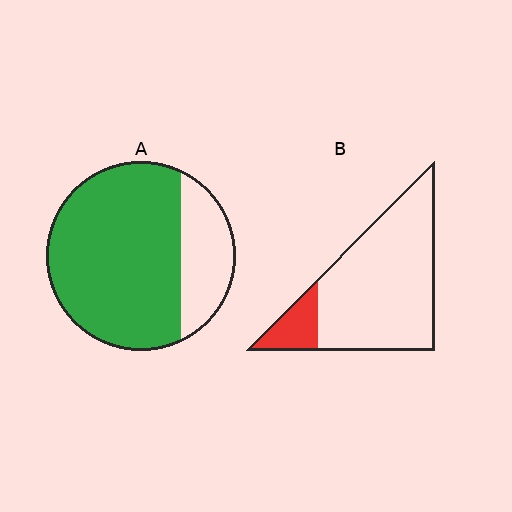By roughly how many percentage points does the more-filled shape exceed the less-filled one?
By roughly 60 percentage points (A over B).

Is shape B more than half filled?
No.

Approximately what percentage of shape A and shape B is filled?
A is approximately 75% and B is approximately 15%.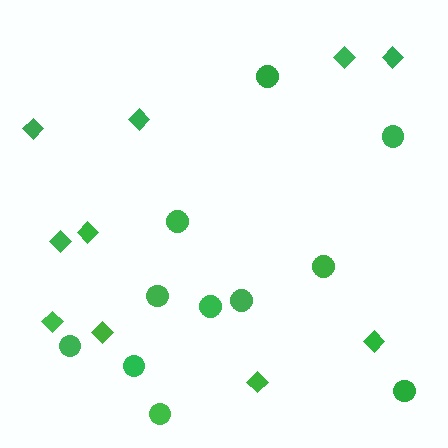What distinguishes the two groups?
There are 2 groups: one group of circles (11) and one group of diamonds (10).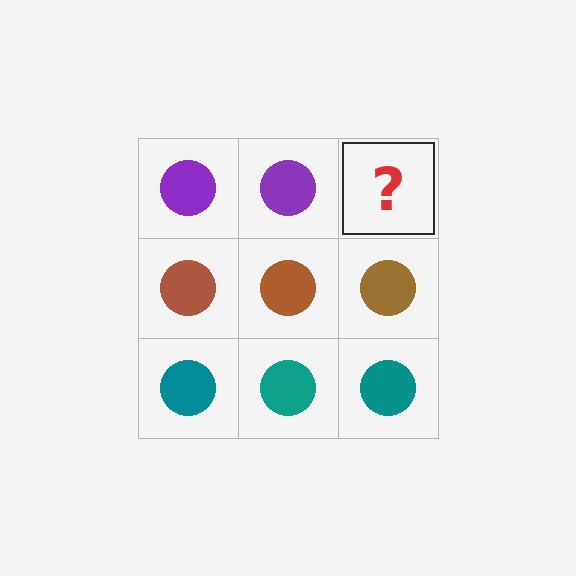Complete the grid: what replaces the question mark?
The question mark should be replaced with a purple circle.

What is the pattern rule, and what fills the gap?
The rule is that each row has a consistent color. The gap should be filled with a purple circle.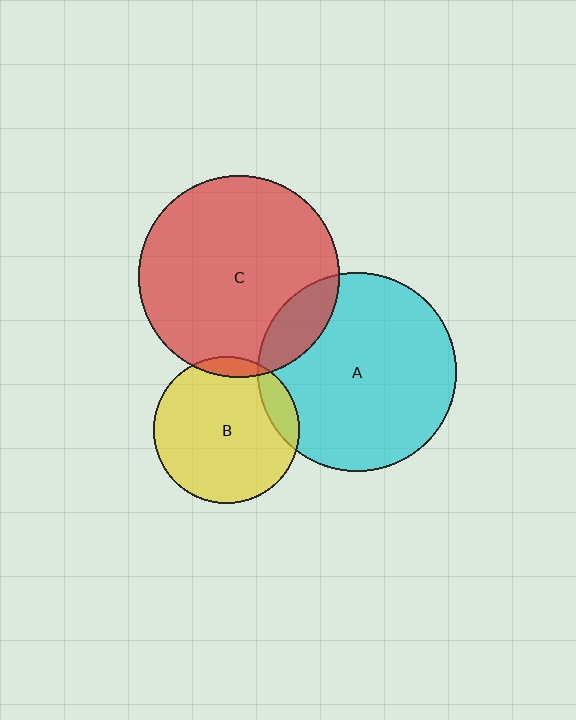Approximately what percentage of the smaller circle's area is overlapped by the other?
Approximately 5%.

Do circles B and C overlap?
Yes.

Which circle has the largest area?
Circle C (red).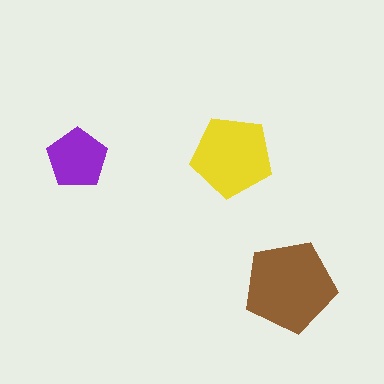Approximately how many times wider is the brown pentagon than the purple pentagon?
About 1.5 times wider.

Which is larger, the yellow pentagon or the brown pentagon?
The brown one.